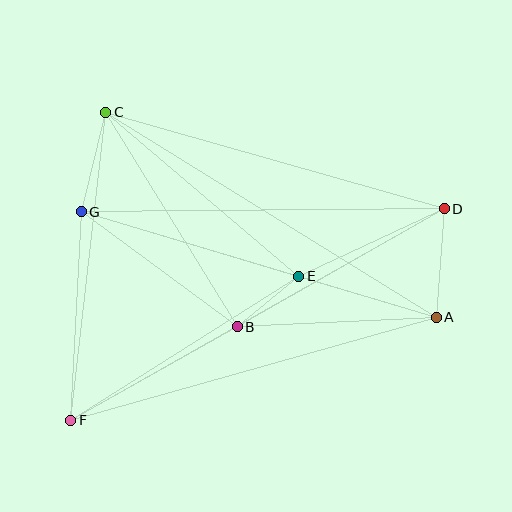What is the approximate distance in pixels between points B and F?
The distance between B and F is approximately 191 pixels.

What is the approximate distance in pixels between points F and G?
The distance between F and G is approximately 209 pixels.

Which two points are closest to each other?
Points B and E are closest to each other.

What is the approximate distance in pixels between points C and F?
The distance between C and F is approximately 310 pixels.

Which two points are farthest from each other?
Points D and F are farthest from each other.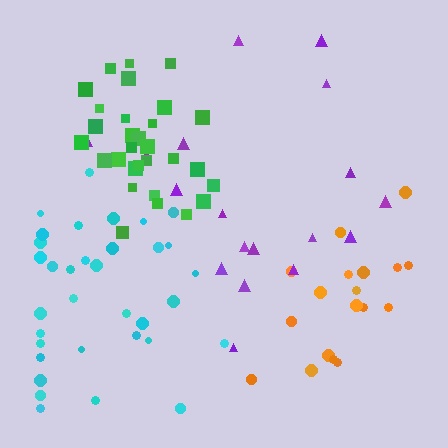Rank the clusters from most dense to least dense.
green, orange, cyan, purple.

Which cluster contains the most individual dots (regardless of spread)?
Cyan (34).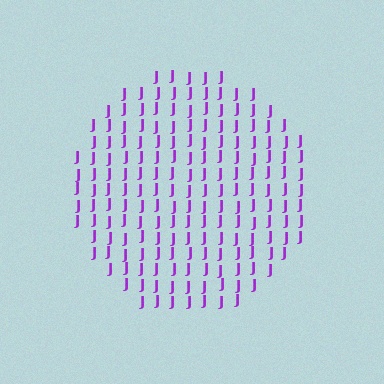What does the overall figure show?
The overall figure shows a circle.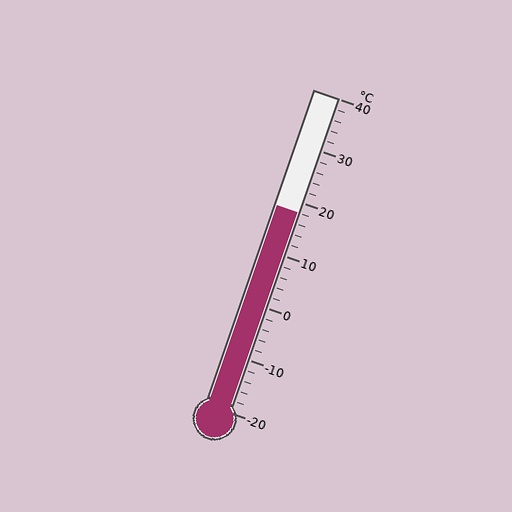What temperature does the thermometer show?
The thermometer shows approximately 18°C.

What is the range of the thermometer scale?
The thermometer scale ranges from -20°C to 40°C.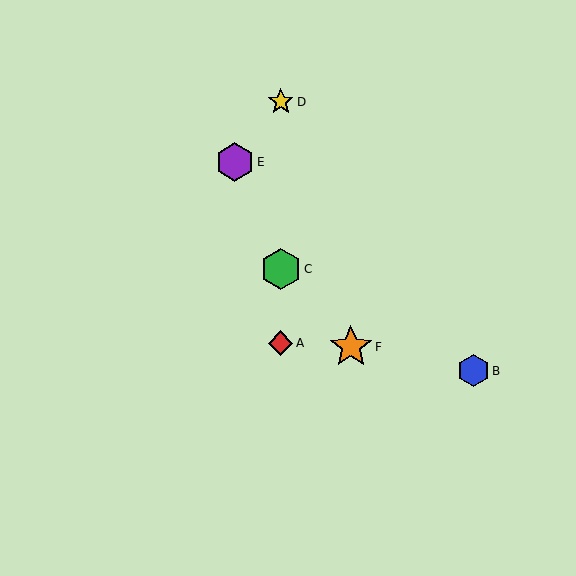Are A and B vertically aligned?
No, A is at x≈281 and B is at x≈473.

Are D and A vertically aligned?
Yes, both are at x≈281.